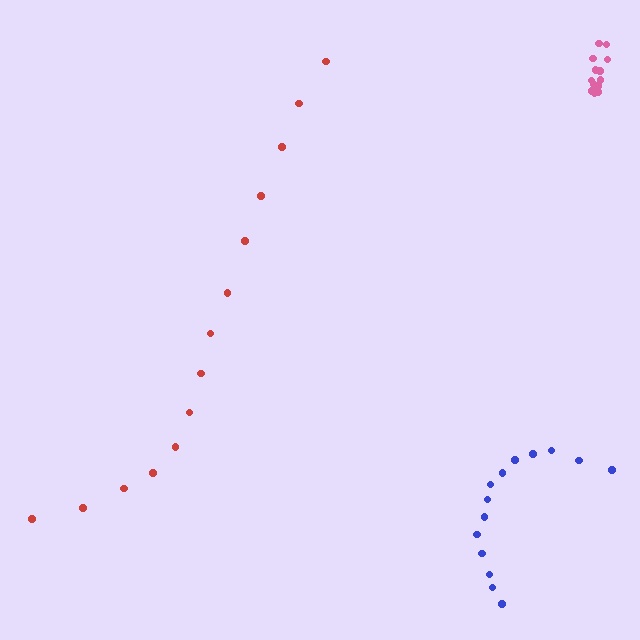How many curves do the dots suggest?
There are 3 distinct paths.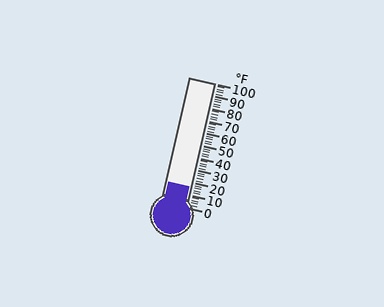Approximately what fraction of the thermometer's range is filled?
The thermometer is filled to approximately 15% of its range.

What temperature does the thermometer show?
The thermometer shows approximately 16°F.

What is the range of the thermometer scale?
The thermometer scale ranges from 0°F to 100°F.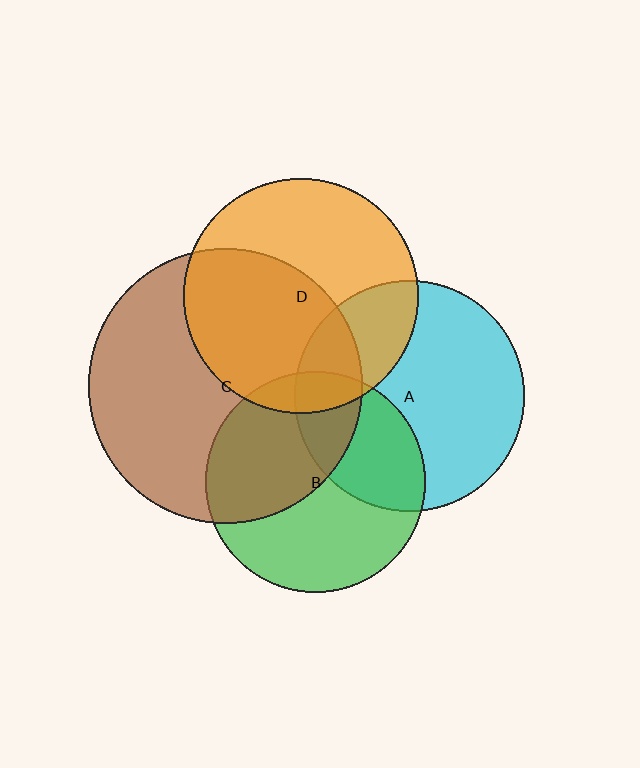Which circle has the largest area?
Circle C (brown).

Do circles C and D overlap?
Yes.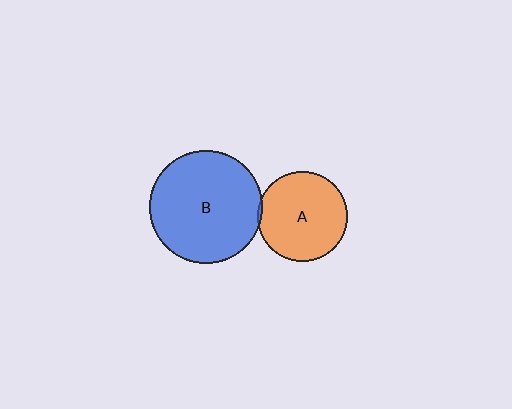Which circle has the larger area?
Circle B (blue).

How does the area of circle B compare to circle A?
Approximately 1.6 times.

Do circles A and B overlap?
Yes.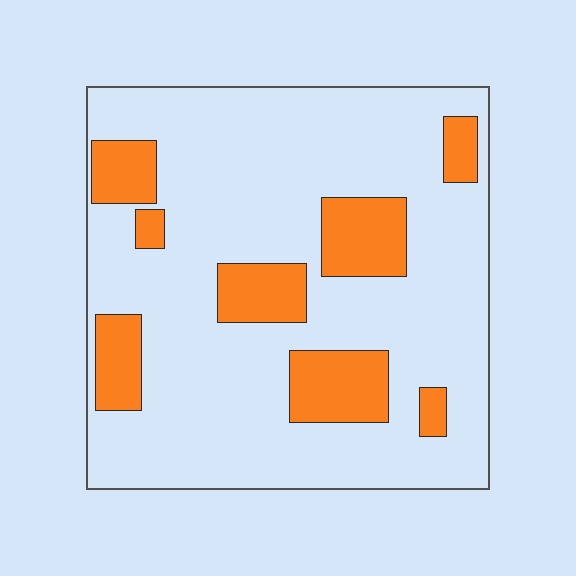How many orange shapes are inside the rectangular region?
8.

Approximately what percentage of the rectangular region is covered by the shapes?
Approximately 20%.